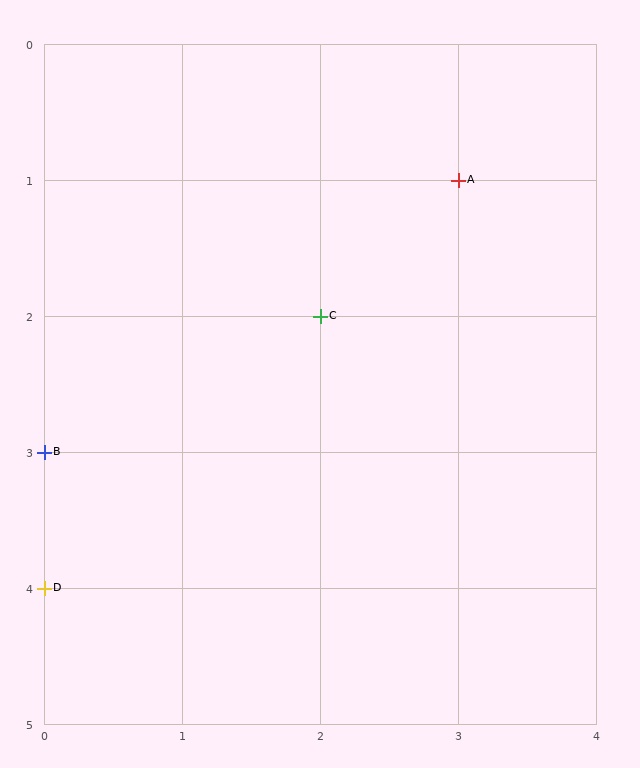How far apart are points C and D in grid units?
Points C and D are 2 columns and 2 rows apart (about 2.8 grid units diagonally).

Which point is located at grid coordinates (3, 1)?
Point A is at (3, 1).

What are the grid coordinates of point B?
Point B is at grid coordinates (0, 3).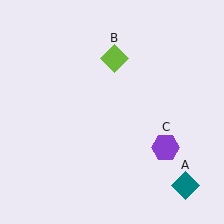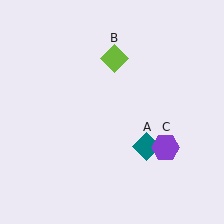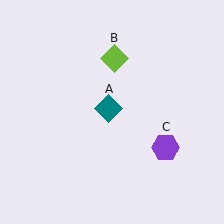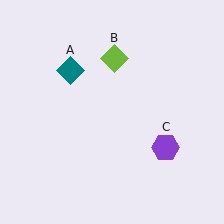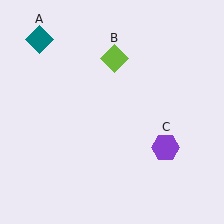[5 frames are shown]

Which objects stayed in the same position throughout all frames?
Lime diamond (object B) and purple hexagon (object C) remained stationary.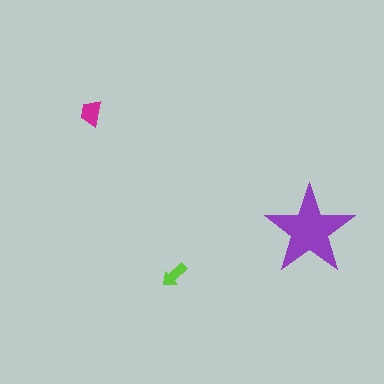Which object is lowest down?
The lime arrow is bottommost.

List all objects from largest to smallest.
The purple star, the magenta trapezoid, the lime arrow.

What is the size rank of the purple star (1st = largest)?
1st.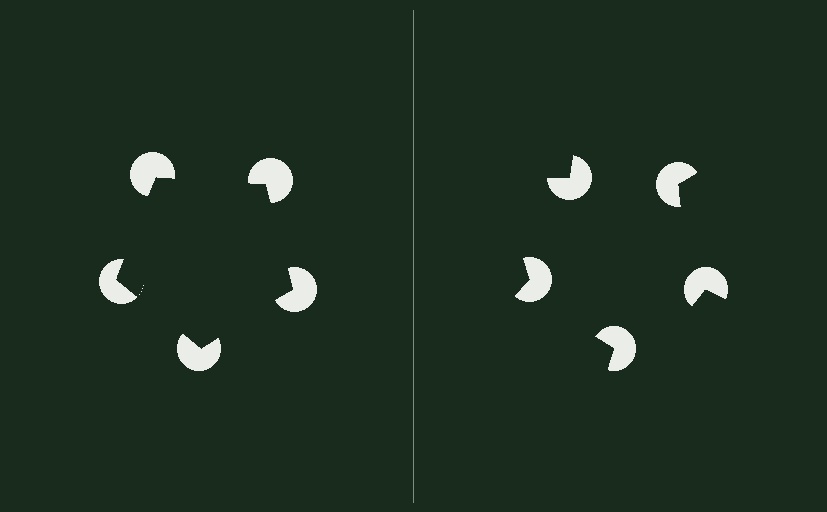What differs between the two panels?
The pac-man discs are positioned identically on both sides; only the wedge orientations differ. On the left they align to a pentagon; on the right they are misaligned.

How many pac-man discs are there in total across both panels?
10 — 5 on each side.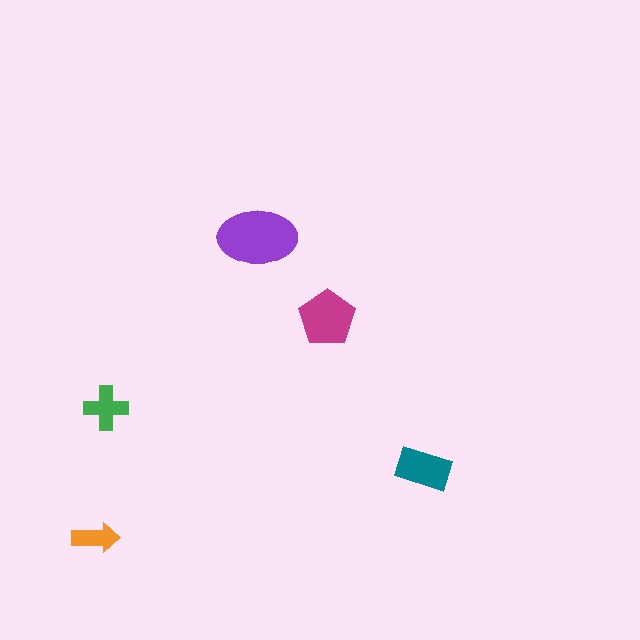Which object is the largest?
The purple ellipse.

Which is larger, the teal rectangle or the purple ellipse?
The purple ellipse.